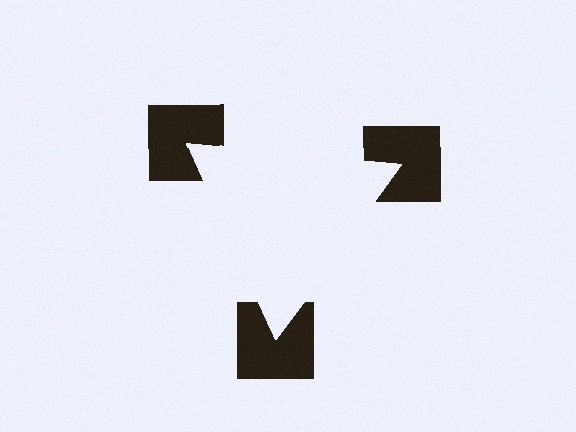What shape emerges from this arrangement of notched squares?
An illusory triangle — its edges are inferred from the aligned wedge cuts in the notched squares, not physically drawn.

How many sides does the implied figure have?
3 sides.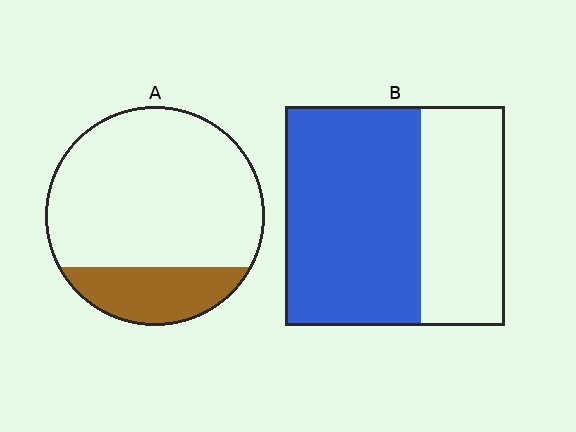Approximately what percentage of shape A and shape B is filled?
A is approximately 20% and B is approximately 60%.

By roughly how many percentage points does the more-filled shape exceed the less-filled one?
By roughly 40 percentage points (B over A).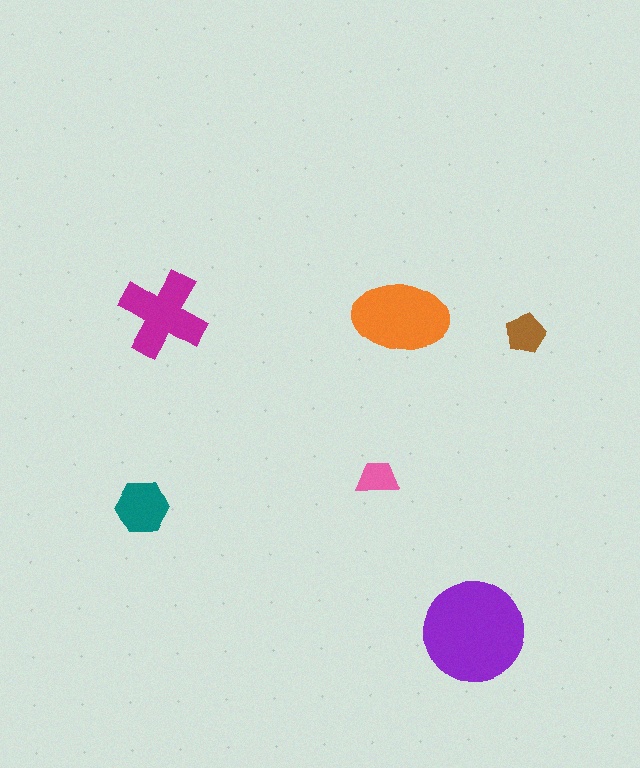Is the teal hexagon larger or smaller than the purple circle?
Smaller.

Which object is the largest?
The purple circle.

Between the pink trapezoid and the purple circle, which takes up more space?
The purple circle.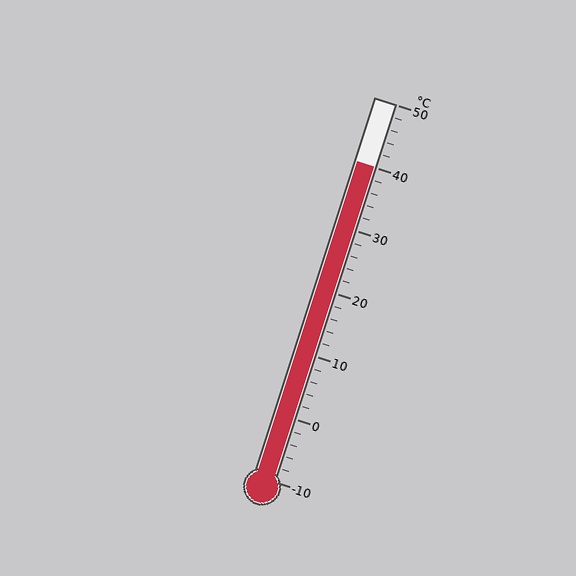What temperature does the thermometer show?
The thermometer shows approximately 40°C.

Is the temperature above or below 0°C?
The temperature is above 0°C.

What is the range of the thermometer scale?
The thermometer scale ranges from -10°C to 50°C.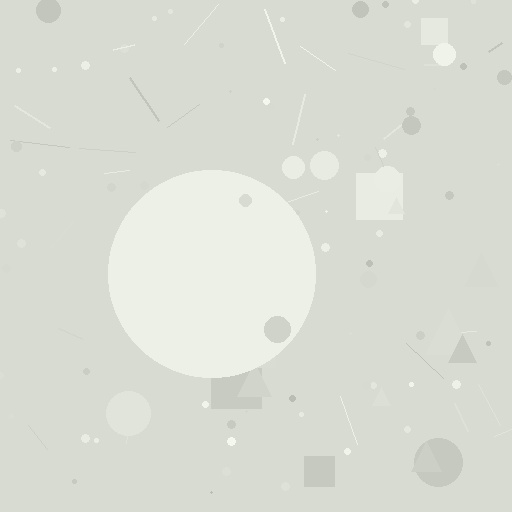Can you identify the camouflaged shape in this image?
The camouflaged shape is a circle.